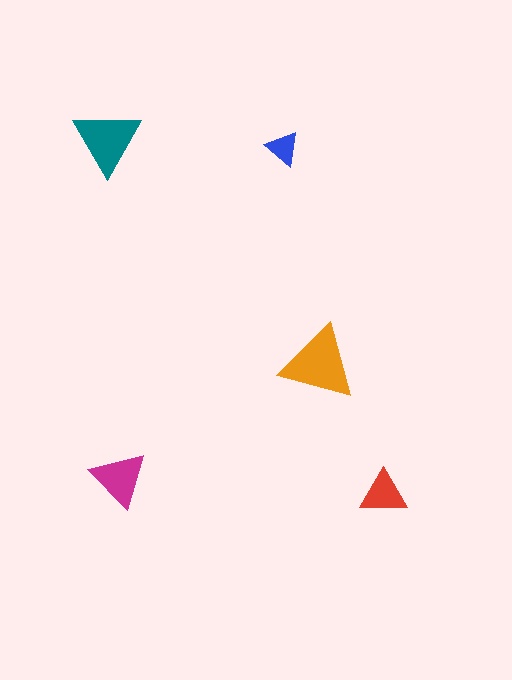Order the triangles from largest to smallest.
the orange one, the teal one, the magenta one, the red one, the blue one.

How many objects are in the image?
There are 5 objects in the image.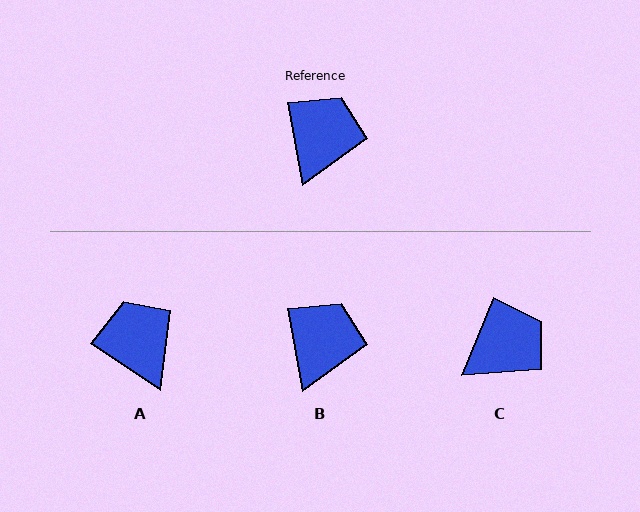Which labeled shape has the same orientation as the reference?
B.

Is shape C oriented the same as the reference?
No, it is off by about 32 degrees.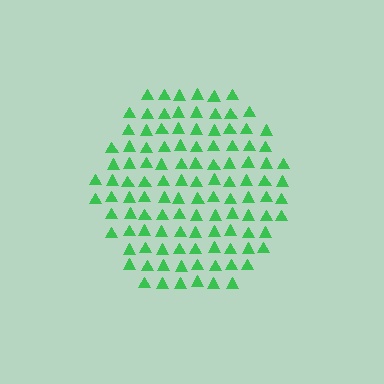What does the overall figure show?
The overall figure shows a hexagon.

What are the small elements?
The small elements are triangles.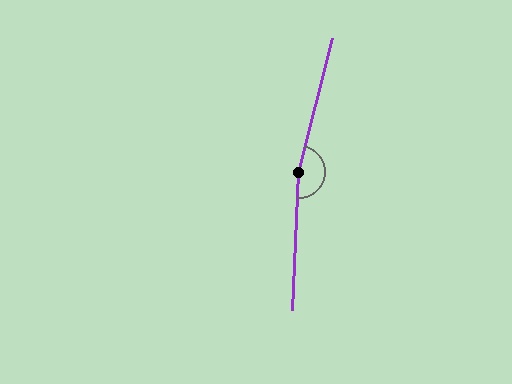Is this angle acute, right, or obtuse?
It is obtuse.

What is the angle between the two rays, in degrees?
Approximately 169 degrees.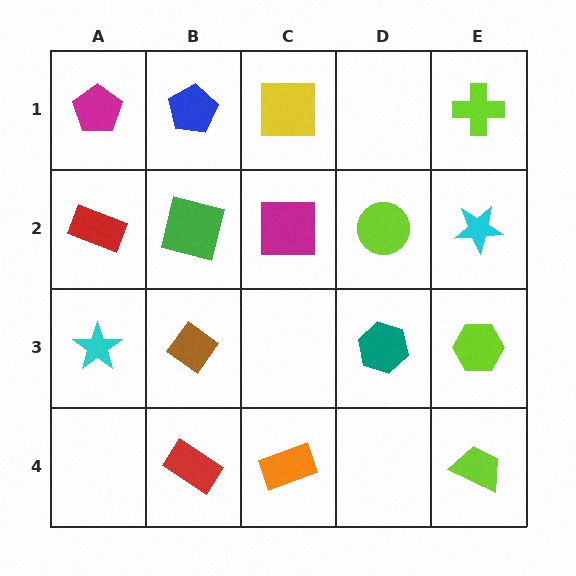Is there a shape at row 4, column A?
No, that cell is empty.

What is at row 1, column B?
A blue pentagon.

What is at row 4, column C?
An orange rectangle.